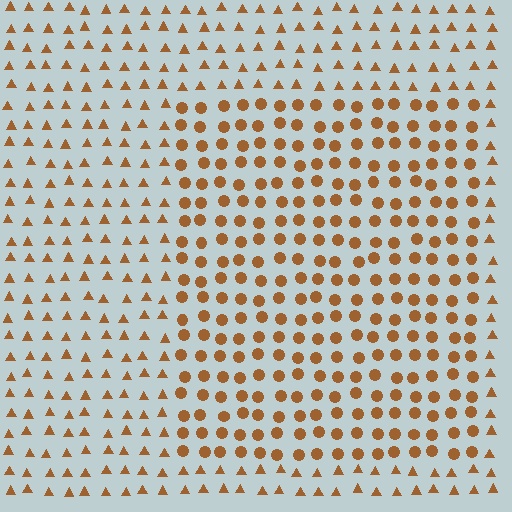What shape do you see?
I see a rectangle.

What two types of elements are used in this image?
The image uses circles inside the rectangle region and triangles outside it.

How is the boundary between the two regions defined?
The boundary is defined by a change in element shape: circles inside vs. triangles outside. All elements share the same color and spacing.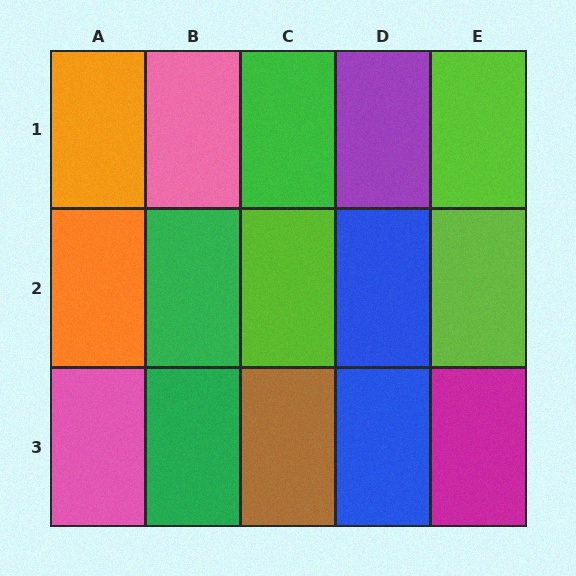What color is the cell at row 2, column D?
Blue.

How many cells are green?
3 cells are green.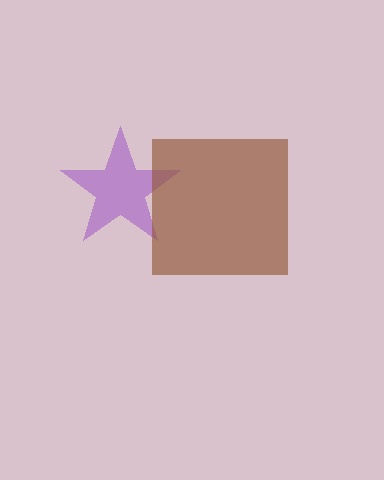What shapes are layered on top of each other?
The layered shapes are: a purple star, a brown square.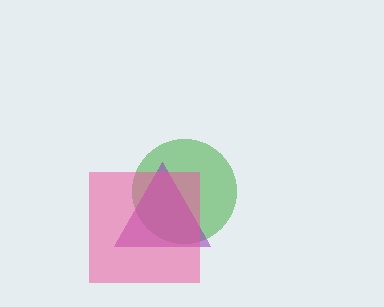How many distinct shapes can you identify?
There are 3 distinct shapes: a green circle, a purple triangle, a pink square.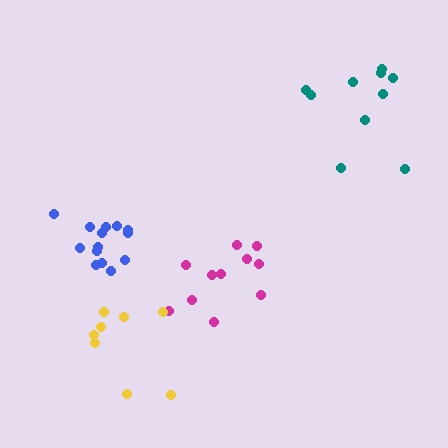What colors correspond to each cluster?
The clusters are colored: magenta, teal, blue, yellow.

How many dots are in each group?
Group 1: 11 dots, Group 2: 10 dots, Group 3: 14 dots, Group 4: 8 dots (43 total).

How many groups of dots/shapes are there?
There are 4 groups.